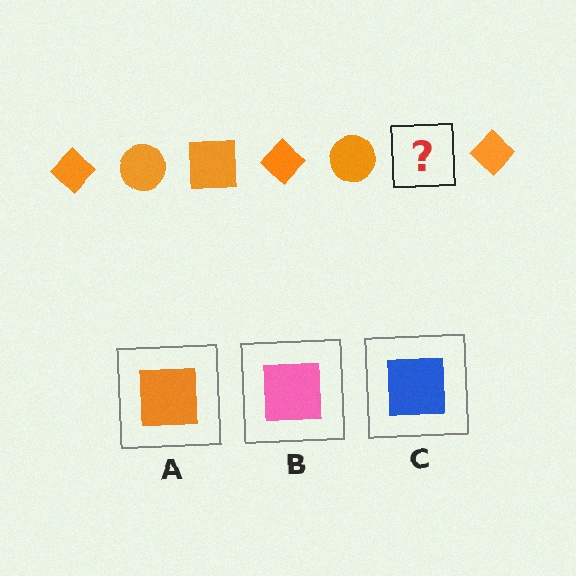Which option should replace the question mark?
Option A.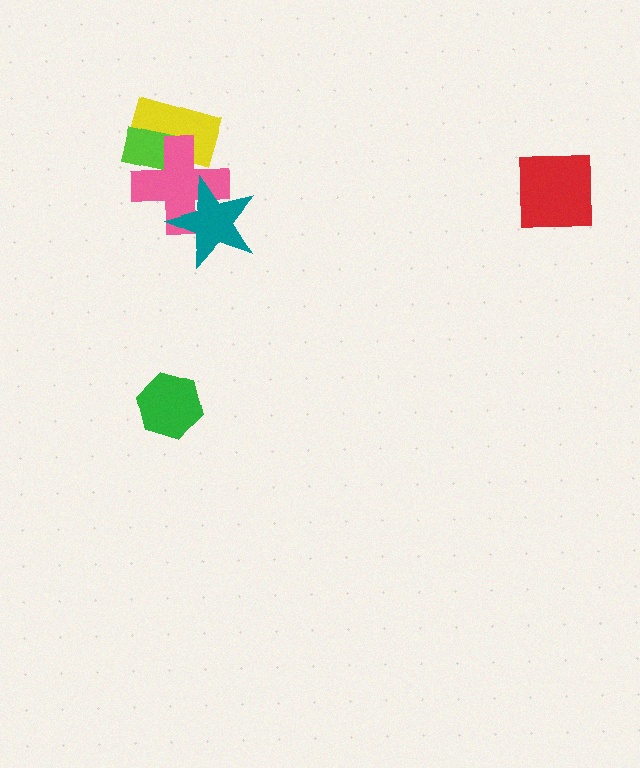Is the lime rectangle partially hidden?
Yes, it is partially covered by another shape.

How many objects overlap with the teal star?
1 object overlaps with the teal star.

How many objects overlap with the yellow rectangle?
2 objects overlap with the yellow rectangle.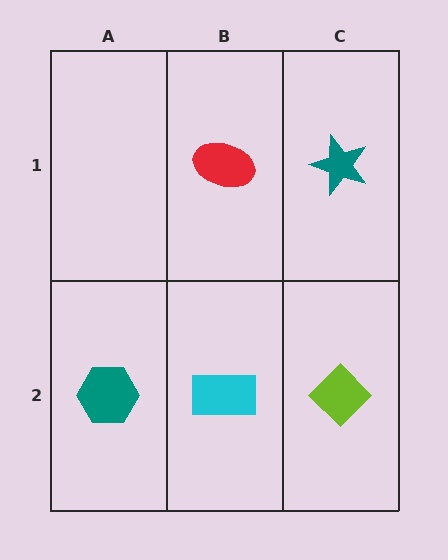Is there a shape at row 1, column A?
No, that cell is empty.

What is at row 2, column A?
A teal hexagon.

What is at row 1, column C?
A teal star.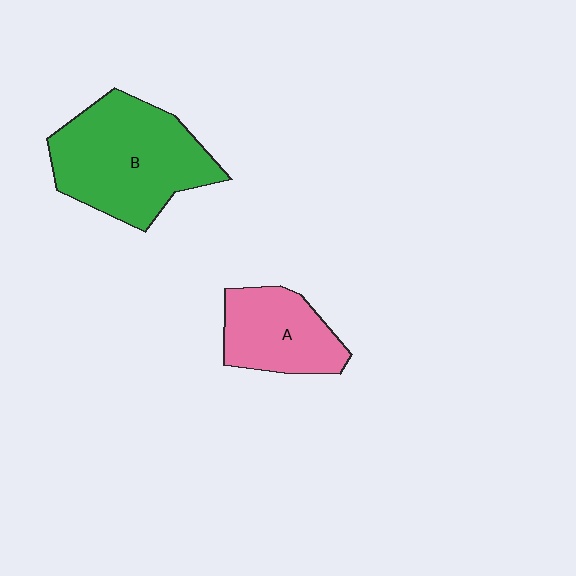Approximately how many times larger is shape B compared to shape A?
Approximately 1.7 times.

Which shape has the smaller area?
Shape A (pink).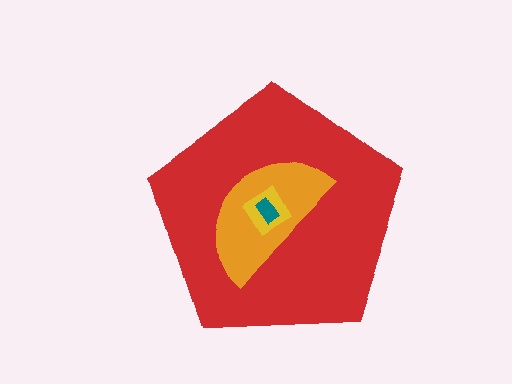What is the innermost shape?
The teal rectangle.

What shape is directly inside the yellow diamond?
The teal rectangle.